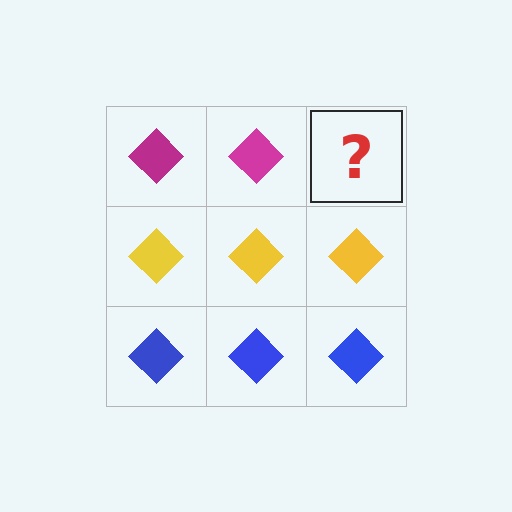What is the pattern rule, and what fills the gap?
The rule is that each row has a consistent color. The gap should be filled with a magenta diamond.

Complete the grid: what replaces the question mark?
The question mark should be replaced with a magenta diamond.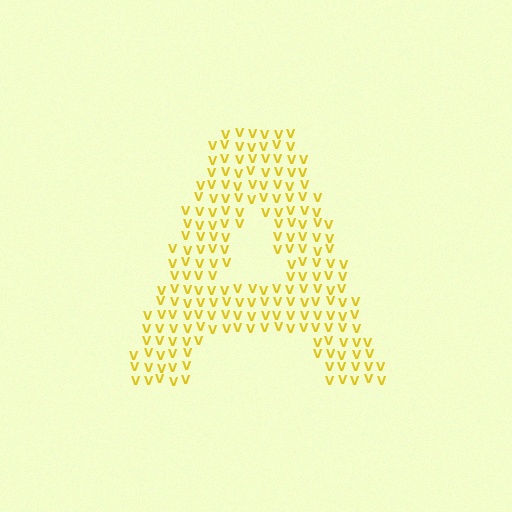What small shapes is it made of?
It is made of small letter V's.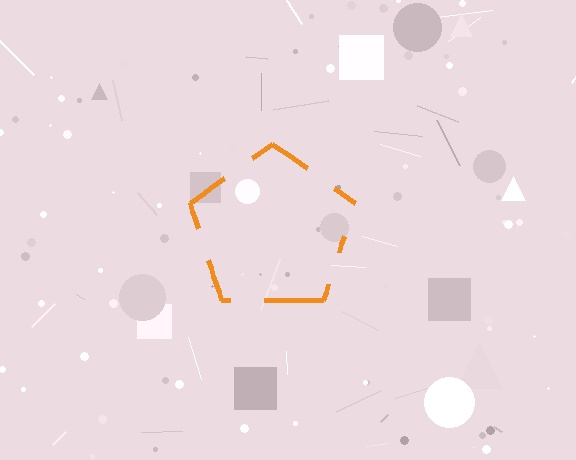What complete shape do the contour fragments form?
The contour fragments form a pentagon.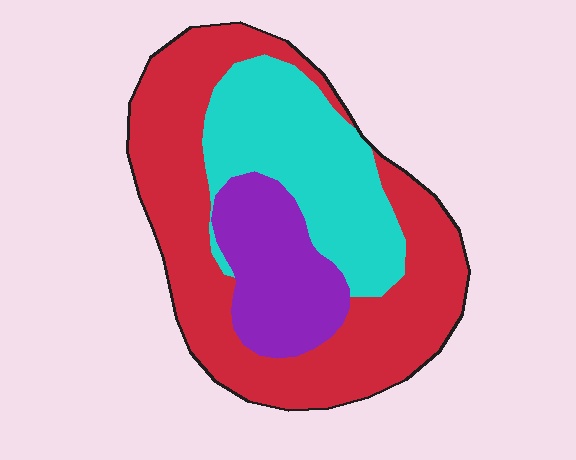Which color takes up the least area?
Purple, at roughly 20%.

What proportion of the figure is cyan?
Cyan covers roughly 30% of the figure.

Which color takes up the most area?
Red, at roughly 55%.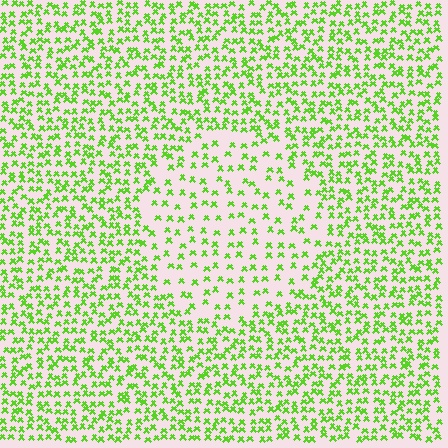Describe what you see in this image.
The image contains small lime elements arranged at two different densities. A circle-shaped region is visible where the elements are less densely packed than the surrounding area.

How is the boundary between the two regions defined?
The boundary is defined by a change in element density (approximately 2.0x ratio). All elements are the same color, size, and shape.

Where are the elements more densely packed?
The elements are more densely packed outside the circle boundary.